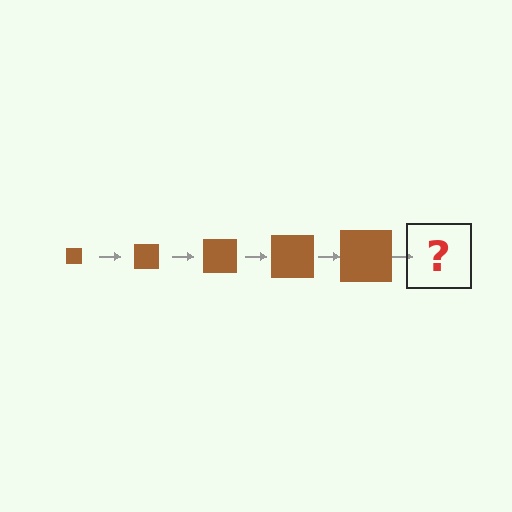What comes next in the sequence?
The next element should be a brown square, larger than the previous one.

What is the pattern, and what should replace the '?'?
The pattern is that the square gets progressively larger each step. The '?' should be a brown square, larger than the previous one.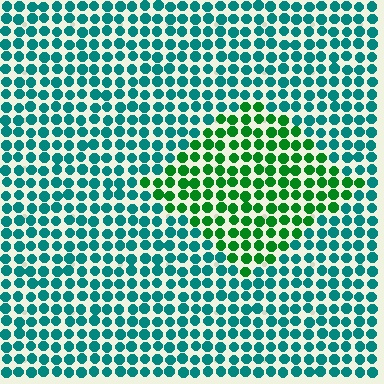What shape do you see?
I see a diamond.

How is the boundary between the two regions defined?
The boundary is defined purely by a slight shift in hue (about 46 degrees). Spacing, size, and orientation are identical on both sides.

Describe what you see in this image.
The image is filled with small teal elements in a uniform arrangement. A diamond-shaped region is visible where the elements are tinted to a slightly different hue, forming a subtle color boundary.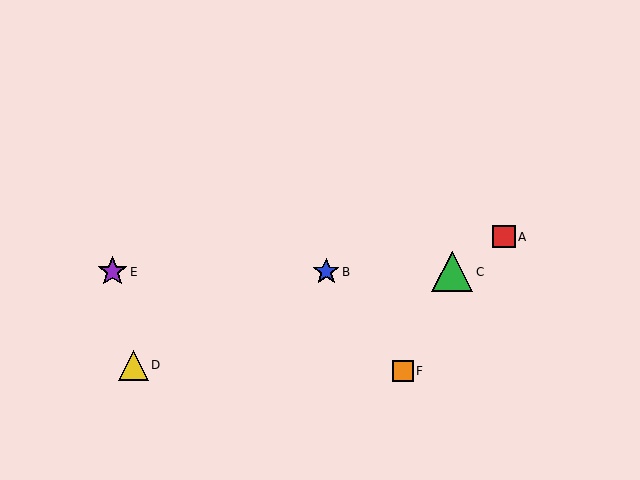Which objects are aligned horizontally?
Objects B, C, E are aligned horizontally.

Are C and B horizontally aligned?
Yes, both are at y≈272.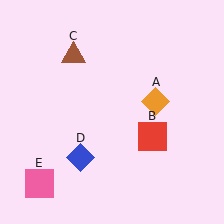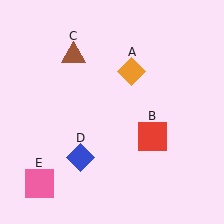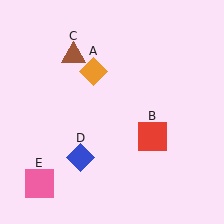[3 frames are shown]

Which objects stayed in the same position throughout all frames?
Red square (object B) and brown triangle (object C) and blue diamond (object D) and pink square (object E) remained stationary.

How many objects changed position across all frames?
1 object changed position: orange diamond (object A).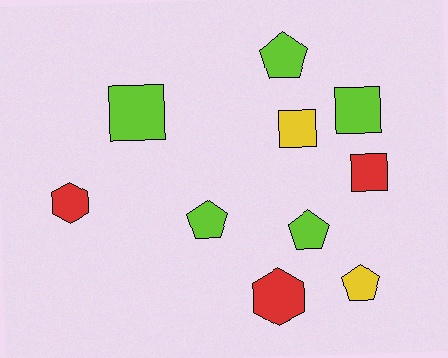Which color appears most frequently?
Lime, with 5 objects.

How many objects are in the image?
There are 10 objects.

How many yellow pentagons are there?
There is 1 yellow pentagon.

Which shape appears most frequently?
Square, with 4 objects.